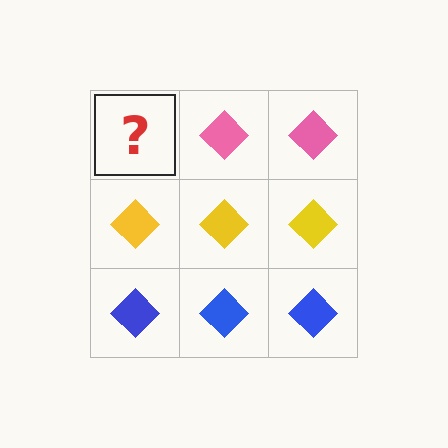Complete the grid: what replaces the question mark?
The question mark should be replaced with a pink diamond.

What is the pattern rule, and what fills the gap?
The rule is that each row has a consistent color. The gap should be filled with a pink diamond.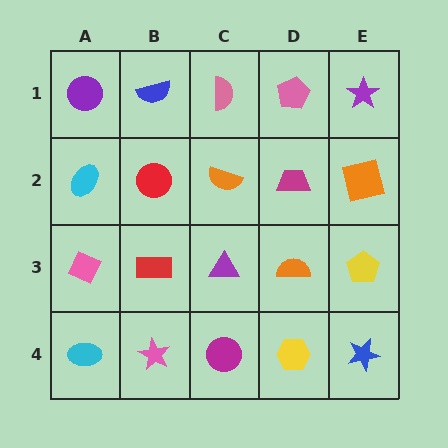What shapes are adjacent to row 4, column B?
A red rectangle (row 3, column B), a cyan ellipse (row 4, column A), a magenta circle (row 4, column C).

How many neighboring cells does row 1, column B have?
3.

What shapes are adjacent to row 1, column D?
A magenta trapezoid (row 2, column D), a pink semicircle (row 1, column C), a purple star (row 1, column E).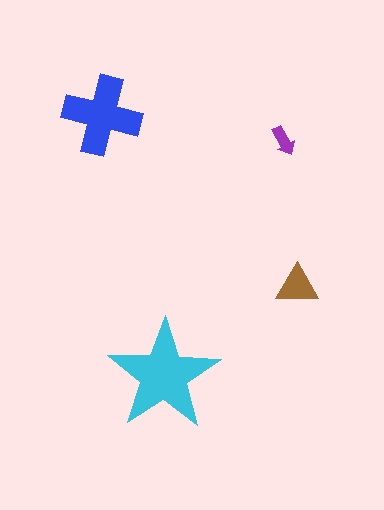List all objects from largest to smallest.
The cyan star, the blue cross, the brown triangle, the purple arrow.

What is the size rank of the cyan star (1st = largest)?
1st.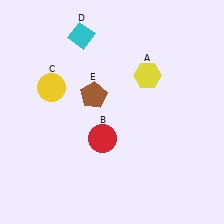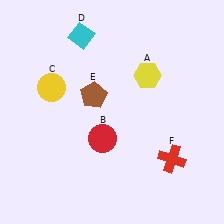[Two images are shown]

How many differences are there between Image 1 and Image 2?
There is 1 difference between the two images.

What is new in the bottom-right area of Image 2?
A red cross (F) was added in the bottom-right area of Image 2.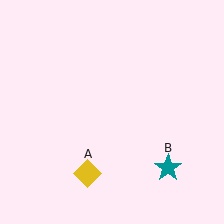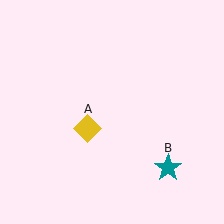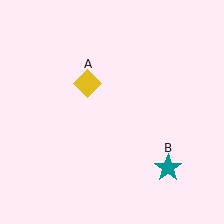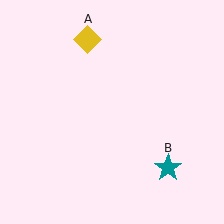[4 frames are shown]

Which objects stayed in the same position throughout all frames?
Teal star (object B) remained stationary.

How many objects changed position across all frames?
1 object changed position: yellow diamond (object A).